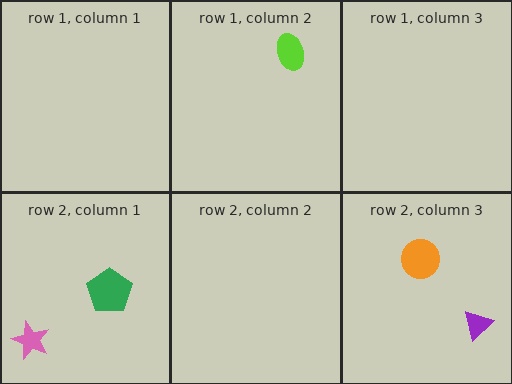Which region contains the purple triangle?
The row 2, column 3 region.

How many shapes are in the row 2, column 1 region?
2.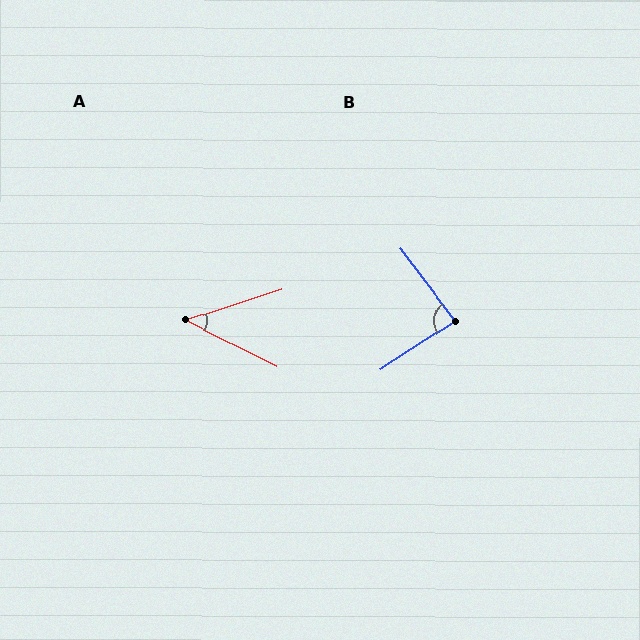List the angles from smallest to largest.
A (44°), B (86°).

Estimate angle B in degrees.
Approximately 86 degrees.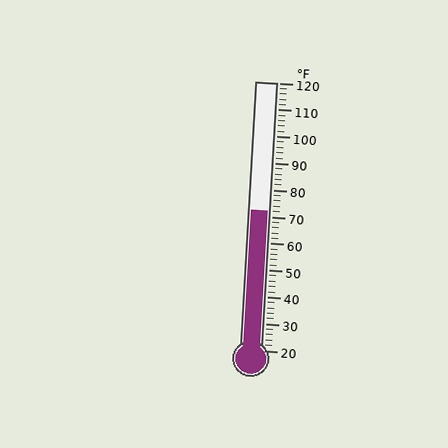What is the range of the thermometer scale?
The thermometer scale ranges from 20°F to 120°F.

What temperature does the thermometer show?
The thermometer shows approximately 72°F.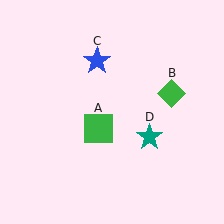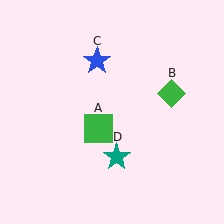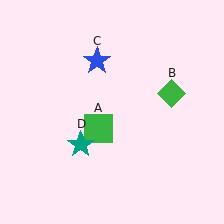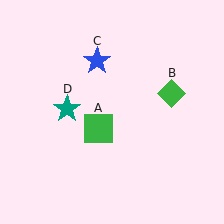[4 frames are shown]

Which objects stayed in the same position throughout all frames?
Green square (object A) and green diamond (object B) and blue star (object C) remained stationary.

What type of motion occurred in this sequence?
The teal star (object D) rotated clockwise around the center of the scene.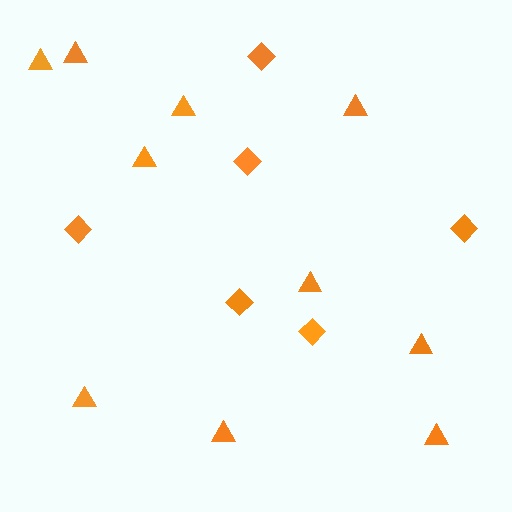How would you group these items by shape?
There are 2 groups: one group of triangles (10) and one group of diamonds (6).